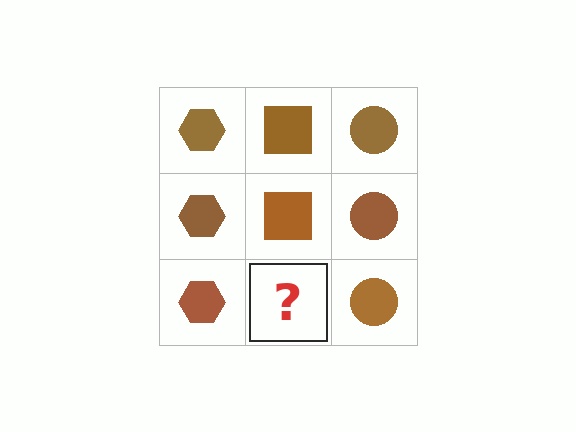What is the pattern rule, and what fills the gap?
The rule is that each column has a consistent shape. The gap should be filled with a brown square.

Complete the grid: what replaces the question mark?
The question mark should be replaced with a brown square.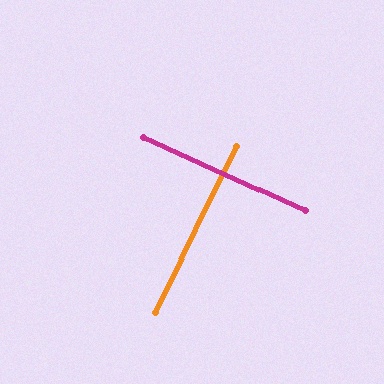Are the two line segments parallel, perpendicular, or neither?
Perpendicular — they meet at approximately 88°.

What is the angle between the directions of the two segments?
Approximately 88 degrees.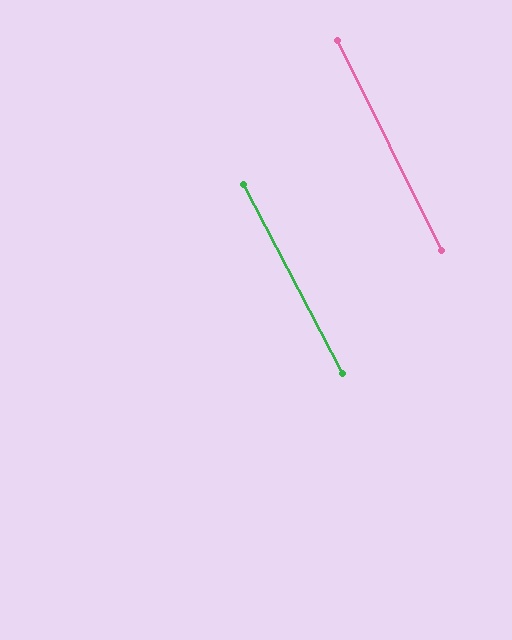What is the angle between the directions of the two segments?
Approximately 1 degree.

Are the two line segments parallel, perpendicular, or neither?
Parallel — their directions differ by only 1.4°.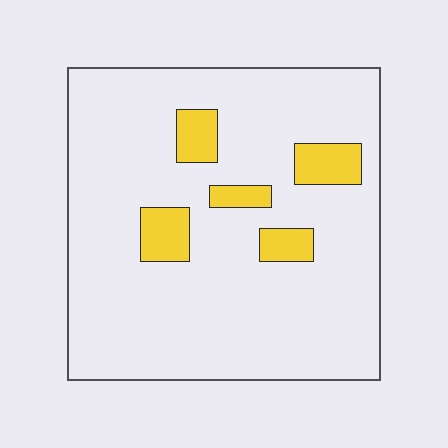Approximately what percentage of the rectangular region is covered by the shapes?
Approximately 10%.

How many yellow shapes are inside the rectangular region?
5.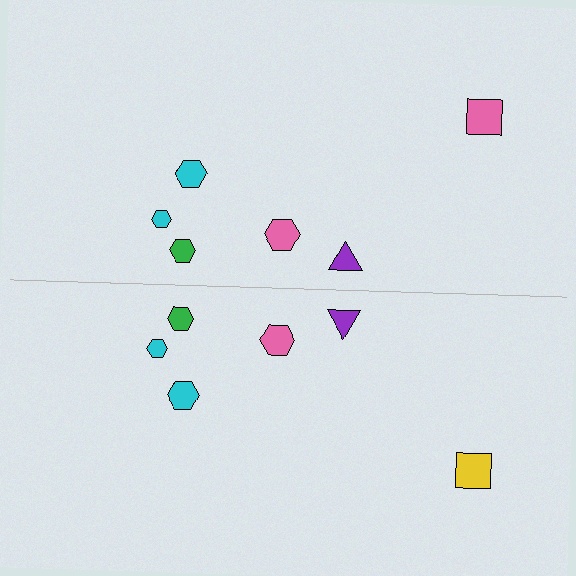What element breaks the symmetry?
The yellow square on the bottom side breaks the symmetry — its mirror counterpart is pink.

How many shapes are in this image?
There are 12 shapes in this image.